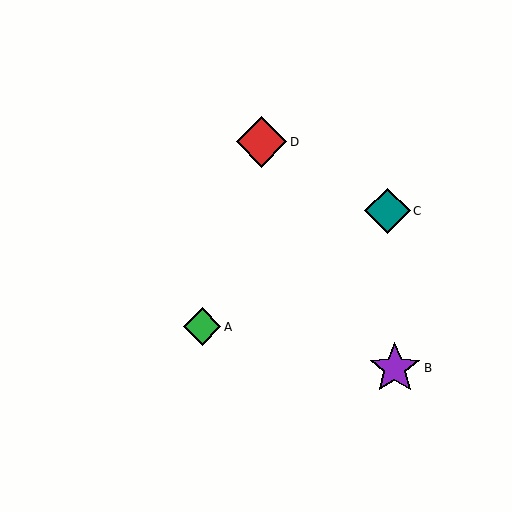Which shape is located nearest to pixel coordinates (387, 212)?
The teal diamond (labeled C) at (388, 211) is nearest to that location.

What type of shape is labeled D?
Shape D is a red diamond.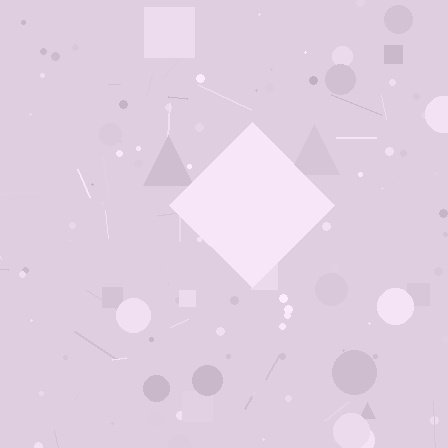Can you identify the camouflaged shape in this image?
The camouflaged shape is a diamond.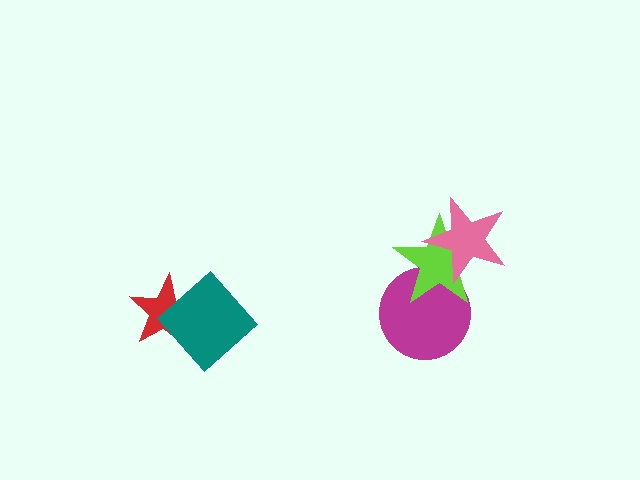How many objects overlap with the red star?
1 object overlaps with the red star.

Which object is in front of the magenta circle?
The lime star is in front of the magenta circle.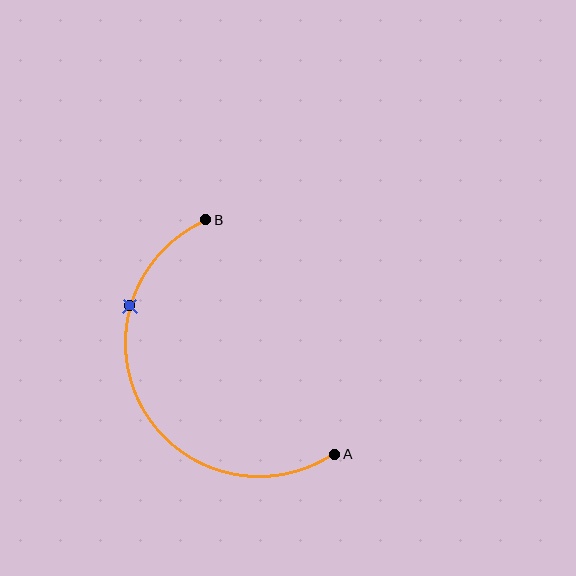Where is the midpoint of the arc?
The arc midpoint is the point on the curve farthest from the straight line joining A and B. It sits to the left of that line.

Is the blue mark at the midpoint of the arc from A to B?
No. The blue mark lies on the arc but is closer to endpoint B. The arc midpoint would be at the point on the curve equidistant along the arc from both A and B.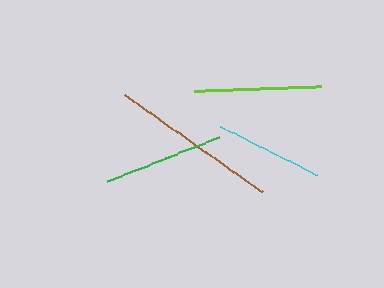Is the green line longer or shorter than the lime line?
The lime line is longer than the green line.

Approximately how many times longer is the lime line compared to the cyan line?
The lime line is approximately 1.2 times the length of the cyan line.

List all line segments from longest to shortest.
From longest to shortest: brown, lime, green, cyan.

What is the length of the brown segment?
The brown segment is approximately 169 pixels long.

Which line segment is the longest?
The brown line is the longest at approximately 169 pixels.